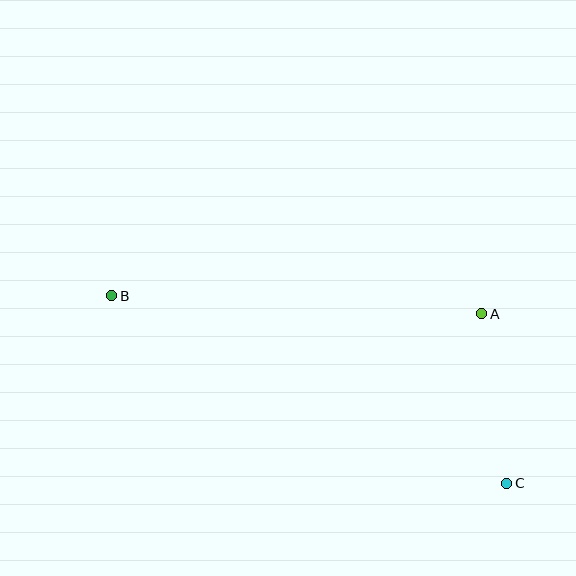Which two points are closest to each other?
Points A and C are closest to each other.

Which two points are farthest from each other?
Points B and C are farthest from each other.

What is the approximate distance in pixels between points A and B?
The distance between A and B is approximately 370 pixels.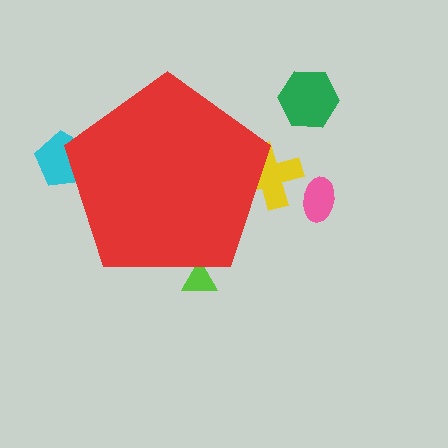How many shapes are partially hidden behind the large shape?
3 shapes are partially hidden.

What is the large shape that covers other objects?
A red pentagon.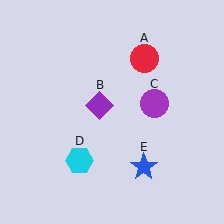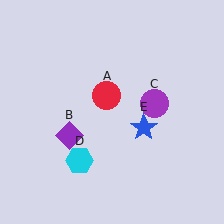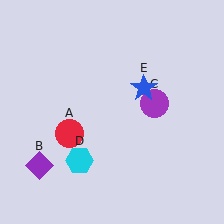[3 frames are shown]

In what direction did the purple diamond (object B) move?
The purple diamond (object B) moved down and to the left.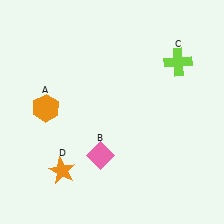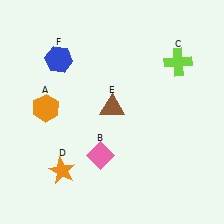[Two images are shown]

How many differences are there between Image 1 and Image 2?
There are 2 differences between the two images.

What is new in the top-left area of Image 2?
A blue hexagon (F) was added in the top-left area of Image 2.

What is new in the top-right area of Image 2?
A brown triangle (E) was added in the top-right area of Image 2.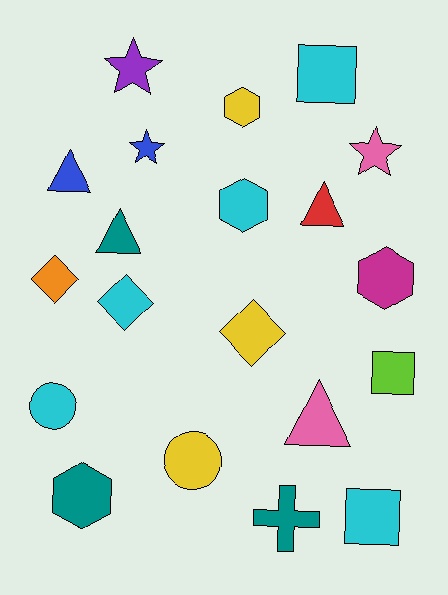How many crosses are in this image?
There is 1 cross.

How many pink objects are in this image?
There are 2 pink objects.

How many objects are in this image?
There are 20 objects.